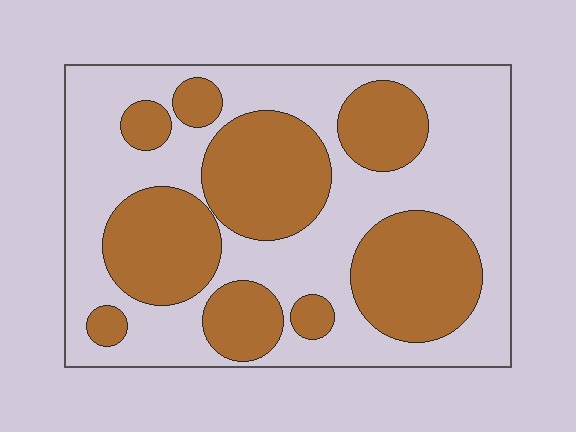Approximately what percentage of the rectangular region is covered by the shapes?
Approximately 40%.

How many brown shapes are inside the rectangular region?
9.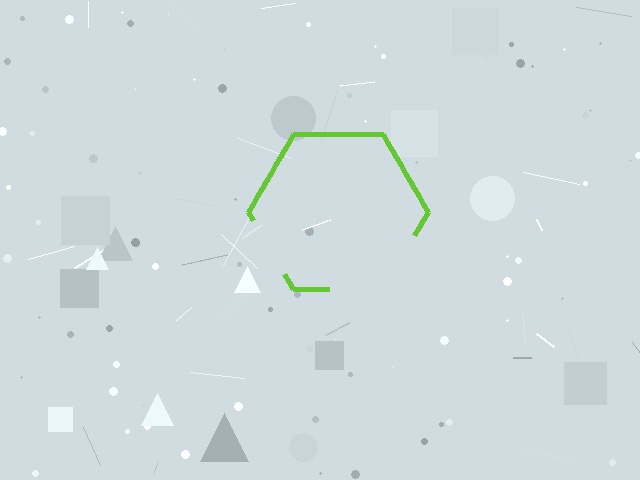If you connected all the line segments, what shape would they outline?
They would outline a hexagon.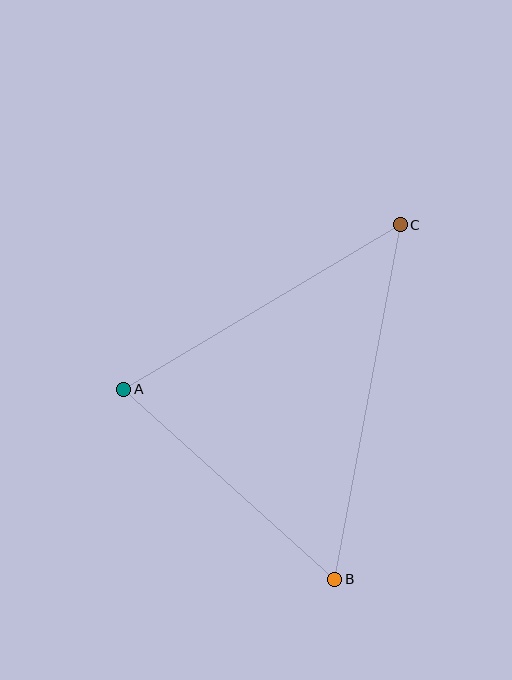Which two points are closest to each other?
Points A and B are closest to each other.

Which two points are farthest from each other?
Points B and C are farthest from each other.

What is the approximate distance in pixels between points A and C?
The distance between A and C is approximately 322 pixels.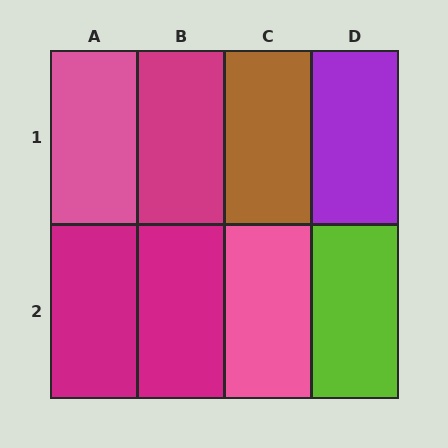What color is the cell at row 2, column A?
Magenta.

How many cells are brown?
1 cell is brown.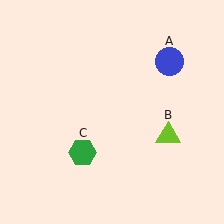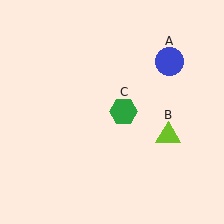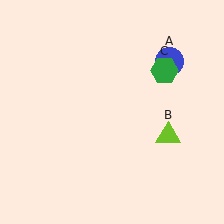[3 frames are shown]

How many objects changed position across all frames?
1 object changed position: green hexagon (object C).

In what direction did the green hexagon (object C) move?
The green hexagon (object C) moved up and to the right.